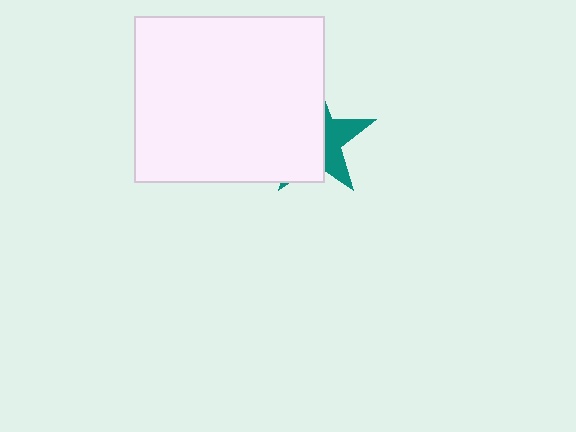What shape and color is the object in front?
The object in front is a white rectangle.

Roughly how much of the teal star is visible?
A small part of it is visible (roughly 35%).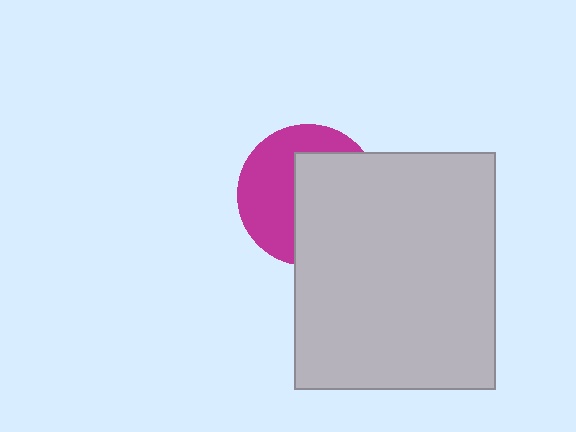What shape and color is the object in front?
The object in front is a light gray rectangle.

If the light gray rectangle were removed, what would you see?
You would see the complete magenta circle.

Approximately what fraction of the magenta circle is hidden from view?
Roughly 54% of the magenta circle is hidden behind the light gray rectangle.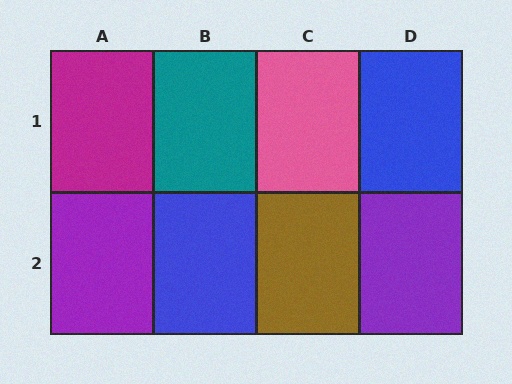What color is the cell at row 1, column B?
Teal.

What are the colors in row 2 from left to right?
Purple, blue, brown, purple.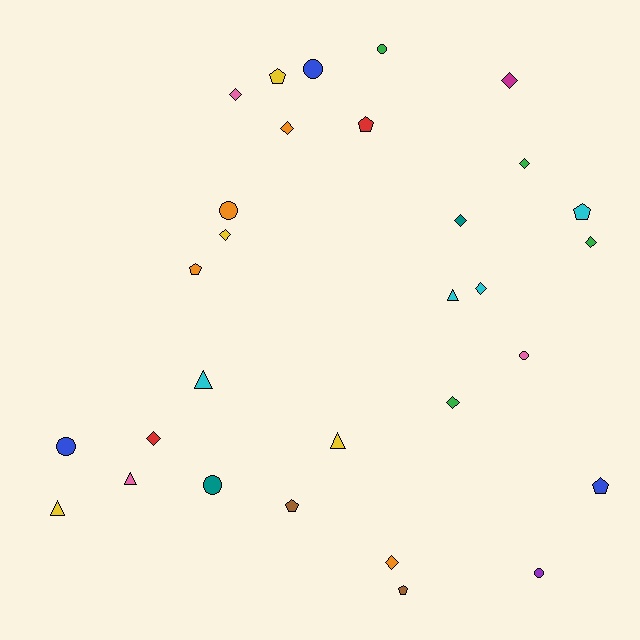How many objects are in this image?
There are 30 objects.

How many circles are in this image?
There are 7 circles.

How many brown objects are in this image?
There are 2 brown objects.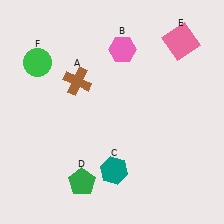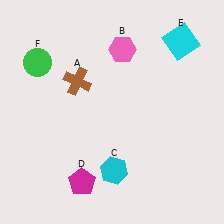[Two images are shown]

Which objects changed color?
C changed from teal to cyan. D changed from green to magenta. E changed from pink to cyan.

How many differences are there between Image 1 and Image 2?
There are 3 differences between the two images.